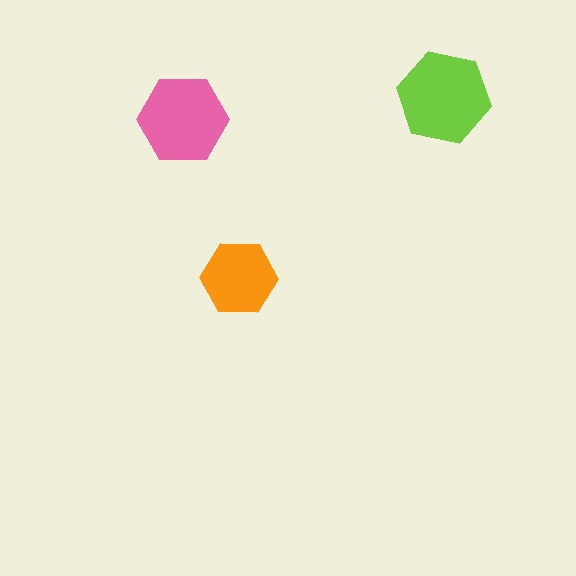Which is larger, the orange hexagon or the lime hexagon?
The lime one.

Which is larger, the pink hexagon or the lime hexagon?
The lime one.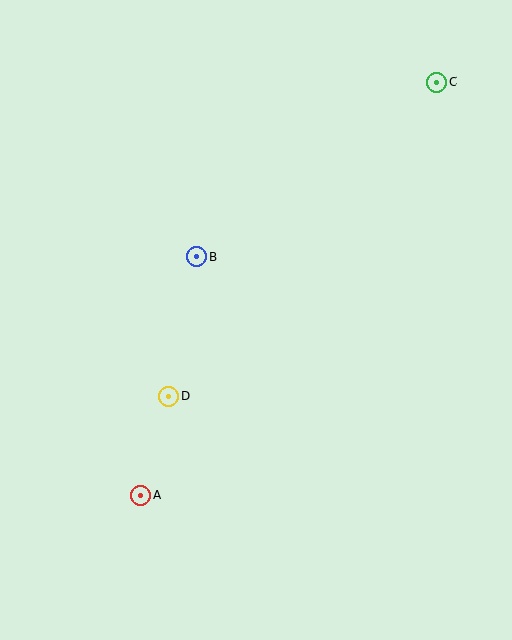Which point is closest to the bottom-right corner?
Point A is closest to the bottom-right corner.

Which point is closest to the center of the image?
Point B at (197, 257) is closest to the center.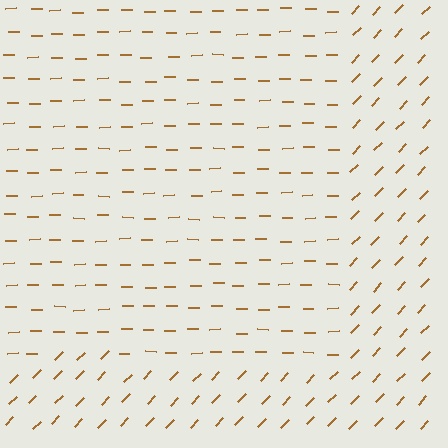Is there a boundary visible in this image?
Yes, there is a texture boundary formed by a change in line orientation.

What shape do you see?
I see a rectangle.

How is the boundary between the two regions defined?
The boundary is defined purely by a change in line orientation (approximately 45 degrees difference). All lines are the same color and thickness.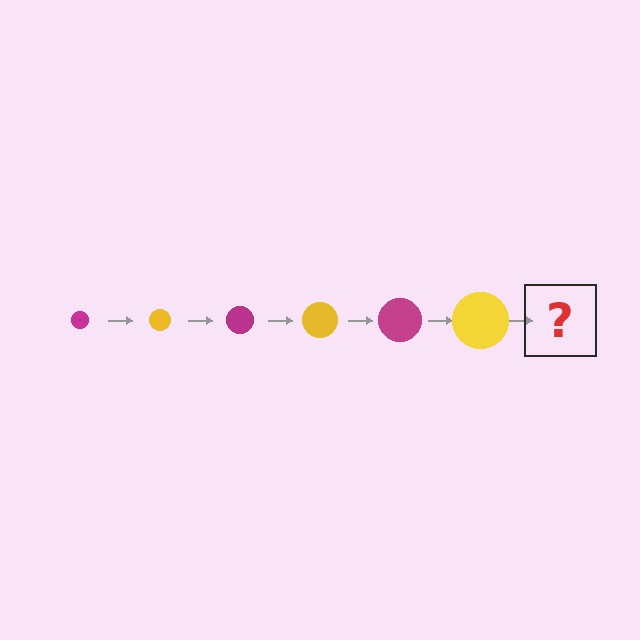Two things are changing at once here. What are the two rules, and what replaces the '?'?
The two rules are that the circle grows larger each step and the color cycles through magenta and yellow. The '?' should be a magenta circle, larger than the previous one.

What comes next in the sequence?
The next element should be a magenta circle, larger than the previous one.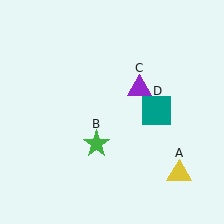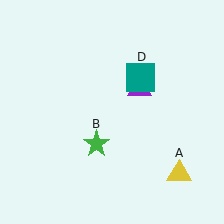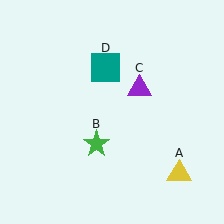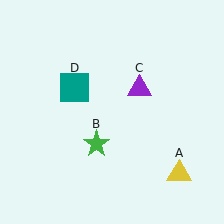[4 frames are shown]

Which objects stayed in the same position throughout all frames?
Yellow triangle (object A) and green star (object B) and purple triangle (object C) remained stationary.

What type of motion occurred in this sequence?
The teal square (object D) rotated counterclockwise around the center of the scene.